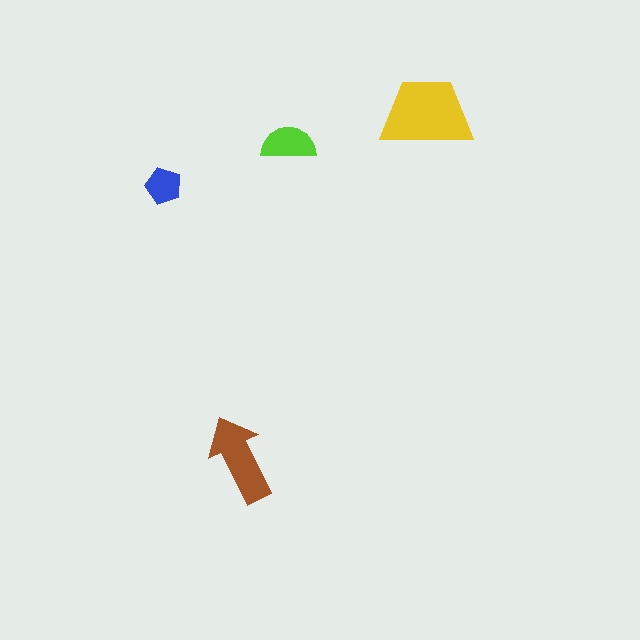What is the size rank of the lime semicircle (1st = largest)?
3rd.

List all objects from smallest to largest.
The blue pentagon, the lime semicircle, the brown arrow, the yellow trapezoid.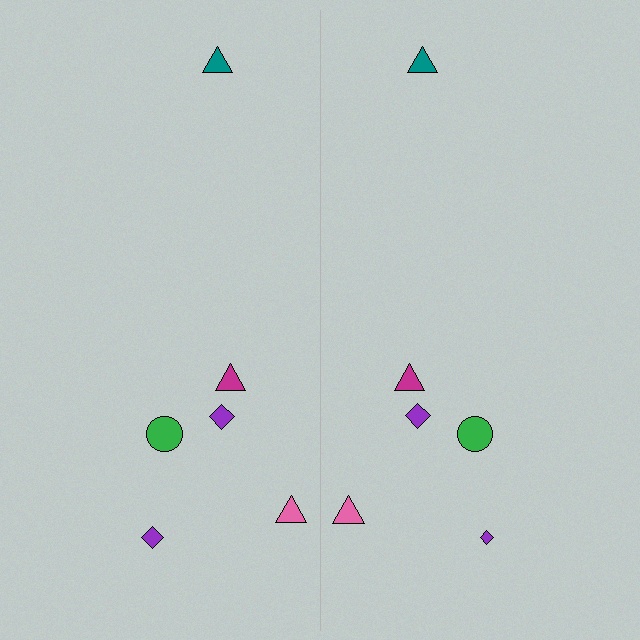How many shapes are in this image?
There are 12 shapes in this image.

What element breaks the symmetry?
The purple diamond on the right side has a different size than its mirror counterpart.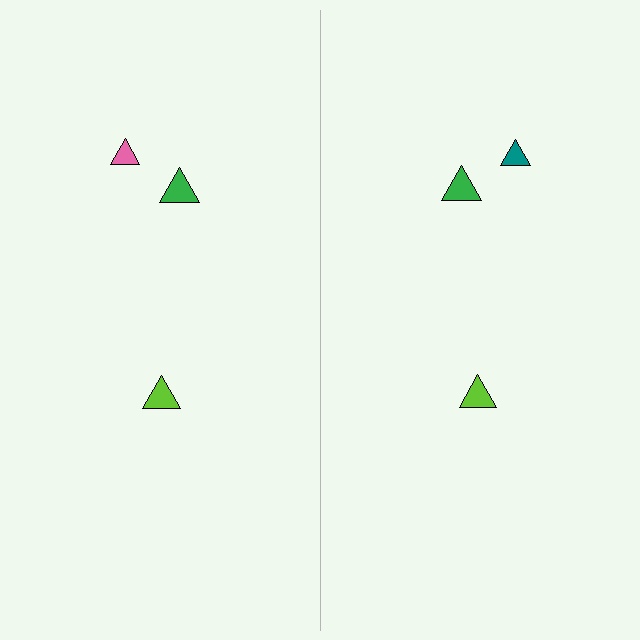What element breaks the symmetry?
The teal triangle on the right side breaks the symmetry — its mirror counterpart is pink.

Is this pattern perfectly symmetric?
No, the pattern is not perfectly symmetric. The teal triangle on the right side breaks the symmetry — its mirror counterpart is pink.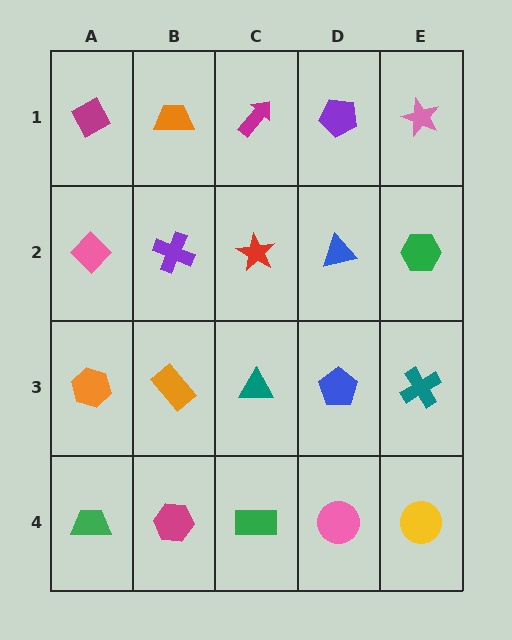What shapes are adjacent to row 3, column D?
A blue triangle (row 2, column D), a pink circle (row 4, column D), a teal triangle (row 3, column C), a teal cross (row 3, column E).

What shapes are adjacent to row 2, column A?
A magenta diamond (row 1, column A), an orange hexagon (row 3, column A), a purple cross (row 2, column B).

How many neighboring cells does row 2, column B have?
4.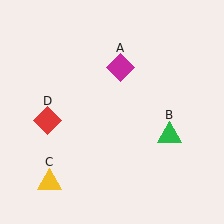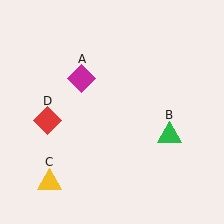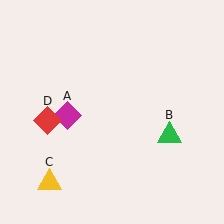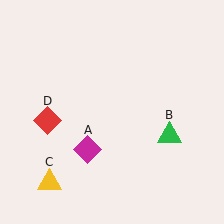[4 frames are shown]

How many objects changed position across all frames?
1 object changed position: magenta diamond (object A).